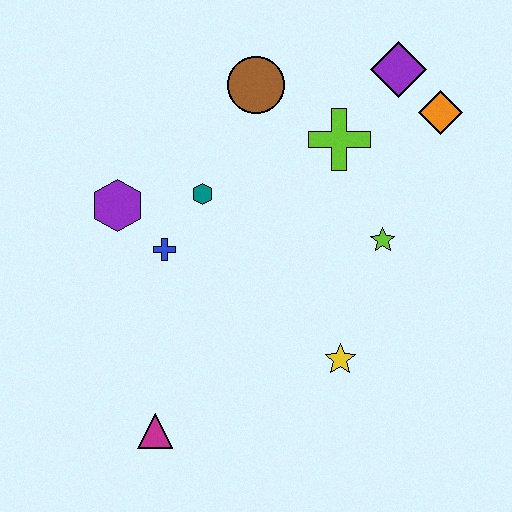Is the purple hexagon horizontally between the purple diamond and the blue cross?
No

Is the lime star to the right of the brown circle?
Yes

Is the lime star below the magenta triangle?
No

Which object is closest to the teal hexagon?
The blue cross is closest to the teal hexagon.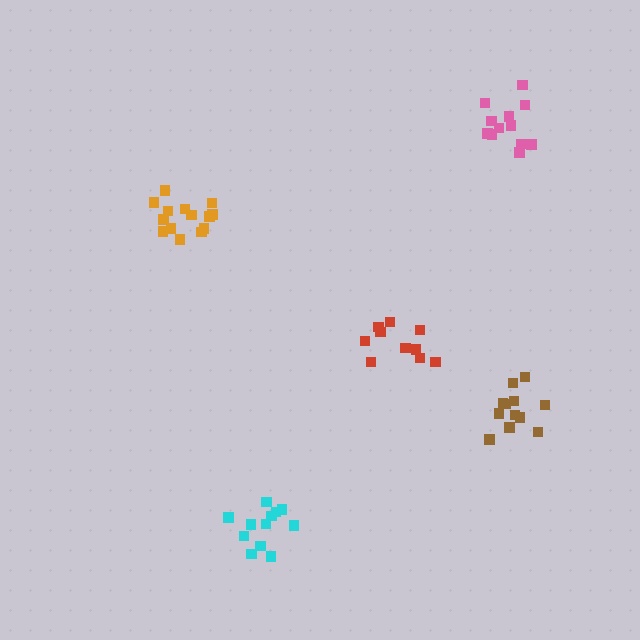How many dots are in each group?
Group 1: 10 dots, Group 2: 12 dots, Group 3: 12 dots, Group 4: 12 dots, Group 5: 14 dots (60 total).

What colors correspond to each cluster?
The clusters are colored: red, cyan, brown, pink, orange.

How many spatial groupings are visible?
There are 5 spatial groupings.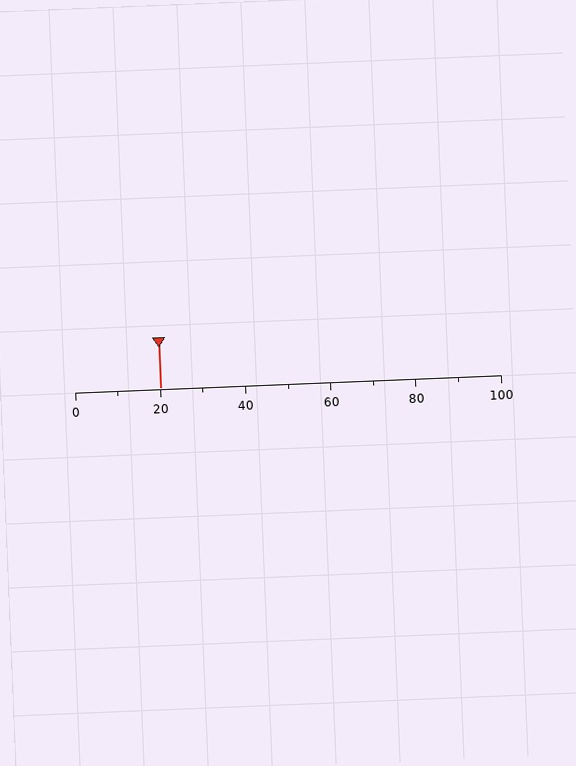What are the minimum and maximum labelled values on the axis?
The axis runs from 0 to 100.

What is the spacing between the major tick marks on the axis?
The major ticks are spaced 20 apart.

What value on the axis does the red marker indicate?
The marker indicates approximately 20.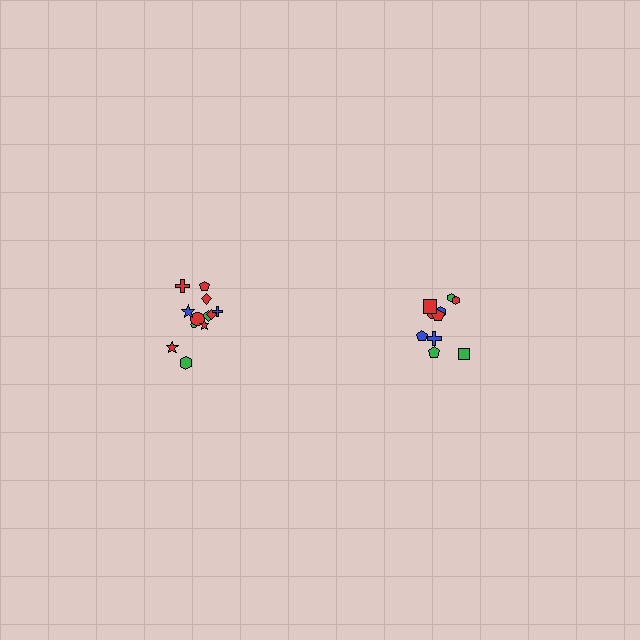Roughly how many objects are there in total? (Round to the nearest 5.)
Roughly 20 objects in total.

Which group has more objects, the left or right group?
The left group.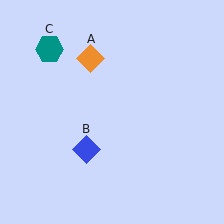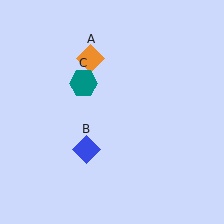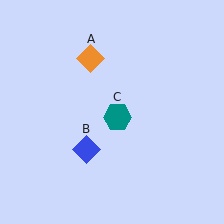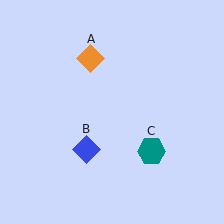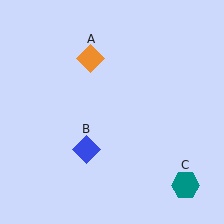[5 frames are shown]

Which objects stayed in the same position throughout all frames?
Orange diamond (object A) and blue diamond (object B) remained stationary.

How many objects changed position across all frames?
1 object changed position: teal hexagon (object C).